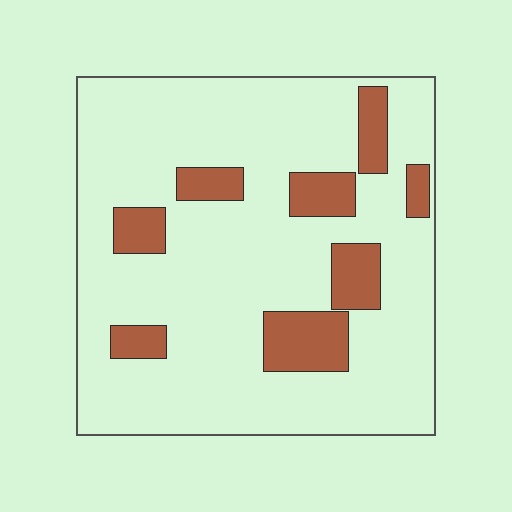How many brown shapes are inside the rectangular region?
8.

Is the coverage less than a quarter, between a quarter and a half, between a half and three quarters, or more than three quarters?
Less than a quarter.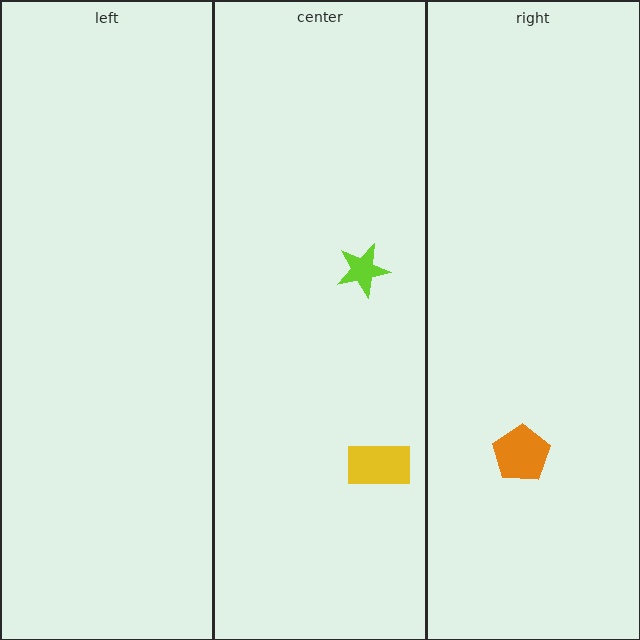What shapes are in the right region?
The orange pentagon.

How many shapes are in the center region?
2.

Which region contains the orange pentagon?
The right region.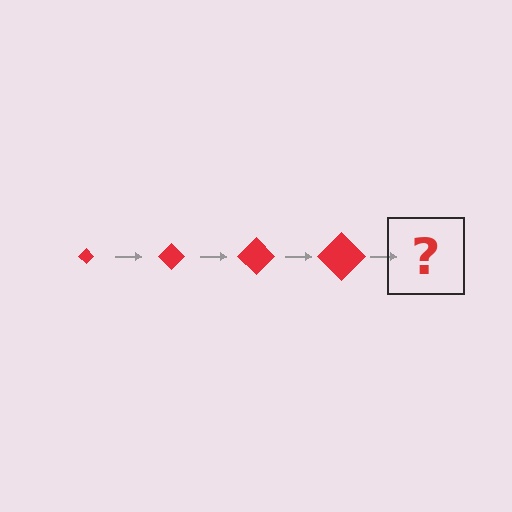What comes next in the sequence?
The next element should be a red diamond, larger than the previous one.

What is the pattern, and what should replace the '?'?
The pattern is that the diamond gets progressively larger each step. The '?' should be a red diamond, larger than the previous one.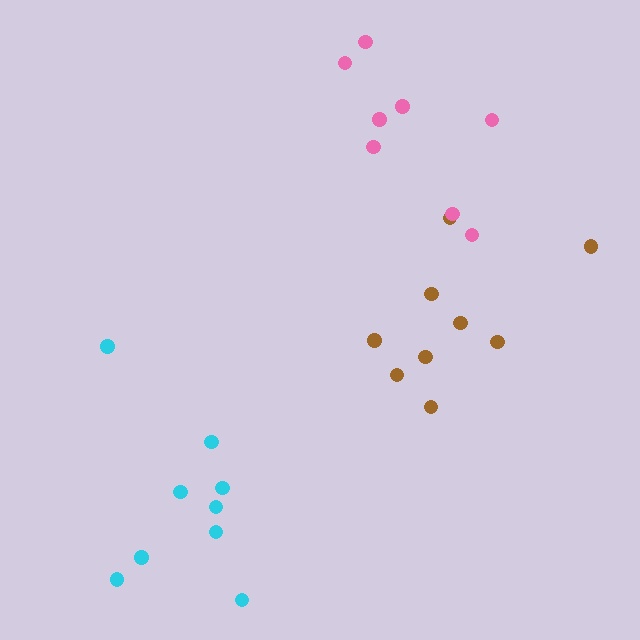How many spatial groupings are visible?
There are 3 spatial groupings.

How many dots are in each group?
Group 1: 9 dots, Group 2: 9 dots, Group 3: 8 dots (26 total).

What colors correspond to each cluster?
The clusters are colored: cyan, brown, pink.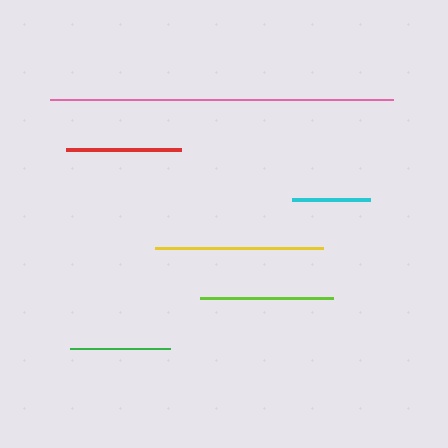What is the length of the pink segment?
The pink segment is approximately 343 pixels long.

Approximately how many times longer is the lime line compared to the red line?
The lime line is approximately 1.2 times the length of the red line.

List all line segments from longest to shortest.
From longest to shortest: pink, yellow, lime, red, green, cyan.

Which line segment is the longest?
The pink line is the longest at approximately 343 pixels.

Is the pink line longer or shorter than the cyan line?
The pink line is longer than the cyan line.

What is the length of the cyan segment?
The cyan segment is approximately 78 pixels long.